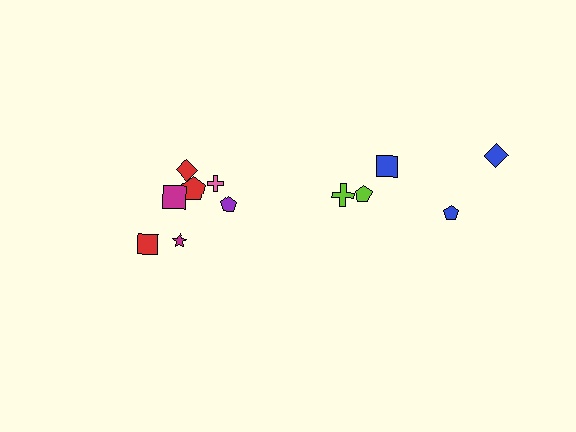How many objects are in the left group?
There are 7 objects.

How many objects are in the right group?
There are 5 objects.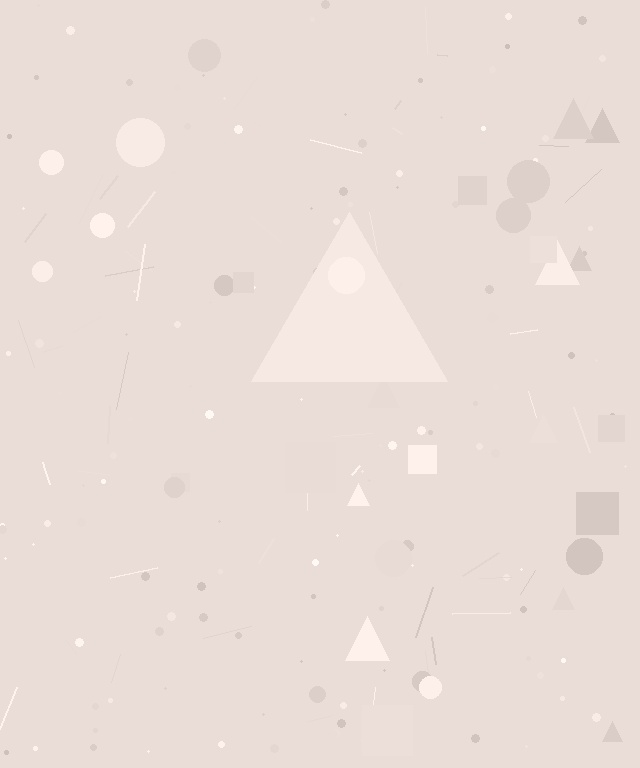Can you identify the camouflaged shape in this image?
The camouflaged shape is a triangle.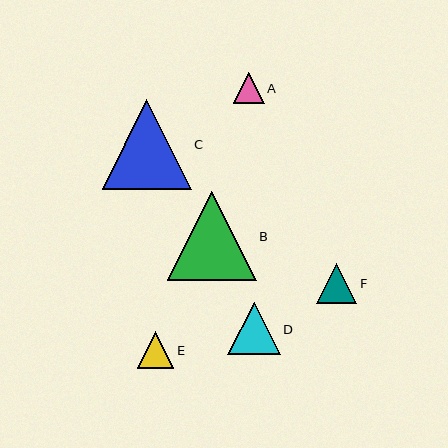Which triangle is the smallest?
Triangle A is the smallest with a size of approximately 31 pixels.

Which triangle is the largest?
Triangle B is the largest with a size of approximately 89 pixels.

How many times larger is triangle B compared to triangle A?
Triangle B is approximately 2.9 times the size of triangle A.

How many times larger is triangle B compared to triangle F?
Triangle B is approximately 2.2 times the size of triangle F.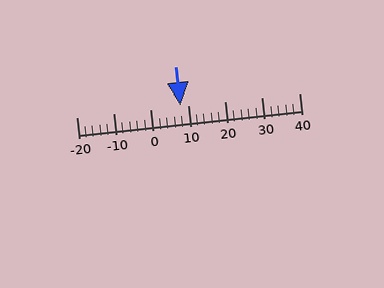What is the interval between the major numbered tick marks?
The major tick marks are spaced 10 units apart.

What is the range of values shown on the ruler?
The ruler shows values from -20 to 40.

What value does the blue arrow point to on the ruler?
The blue arrow points to approximately 8.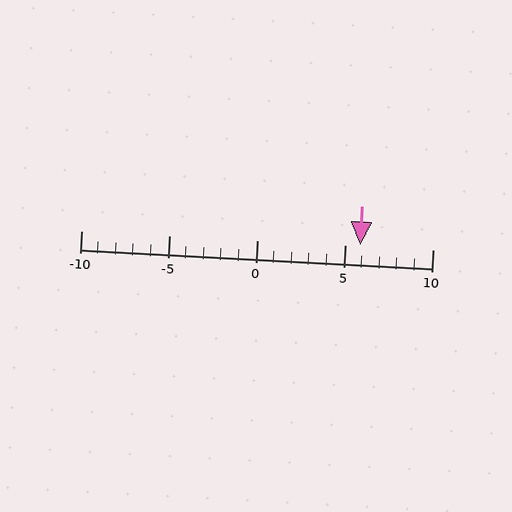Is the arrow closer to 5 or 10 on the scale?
The arrow is closer to 5.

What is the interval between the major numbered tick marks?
The major tick marks are spaced 5 units apart.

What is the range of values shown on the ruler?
The ruler shows values from -10 to 10.